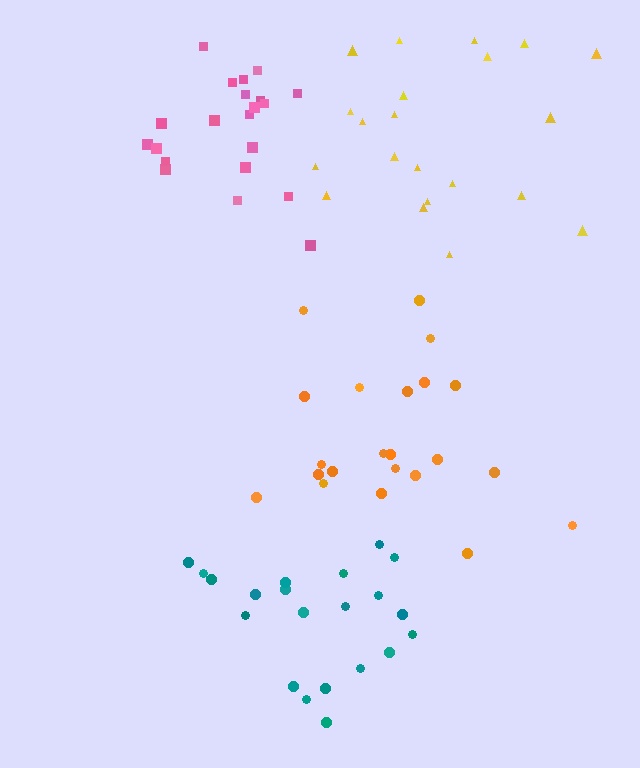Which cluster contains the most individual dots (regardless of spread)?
Orange (22).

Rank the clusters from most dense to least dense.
pink, orange, yellow, teal.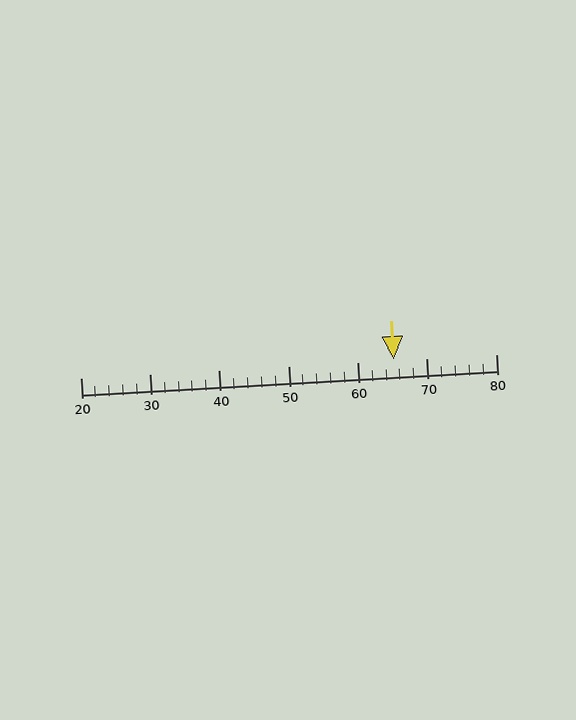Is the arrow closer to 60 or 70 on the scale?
The arrow is closer to 70.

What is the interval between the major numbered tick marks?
The major tick marks are spaced 10 units apart.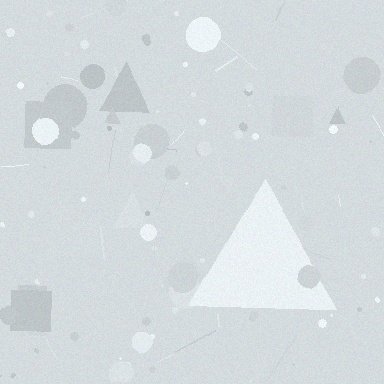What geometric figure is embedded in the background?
A triangle is embedded in the background.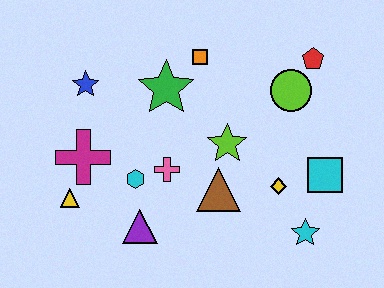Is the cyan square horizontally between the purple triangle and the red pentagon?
No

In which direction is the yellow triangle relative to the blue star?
The yellow triangle is below the blue star.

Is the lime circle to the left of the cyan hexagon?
No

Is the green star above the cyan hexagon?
Yes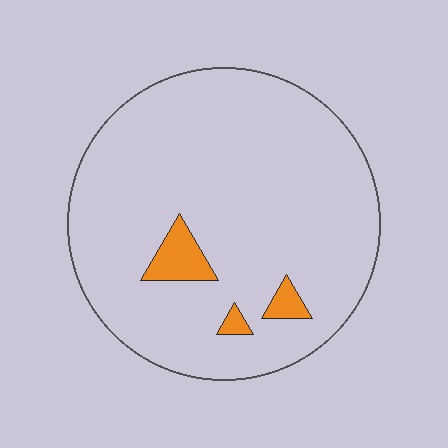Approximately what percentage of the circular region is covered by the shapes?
Approximately 5%.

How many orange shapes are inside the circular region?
3.